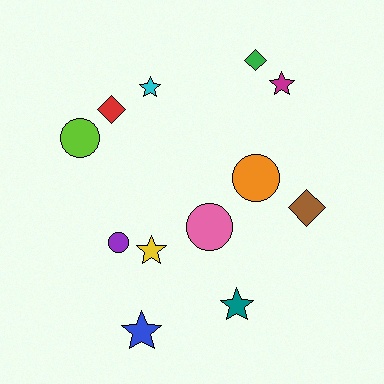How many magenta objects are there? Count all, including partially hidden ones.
There is 1 magenta object.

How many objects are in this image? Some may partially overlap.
There are 12 objects.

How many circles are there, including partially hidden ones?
There are 4 circles.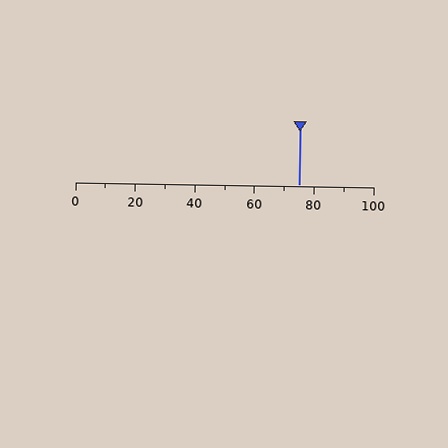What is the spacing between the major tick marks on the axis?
The major ticks are spaced 20 apart.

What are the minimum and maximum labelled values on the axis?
The axis runs from 0 to 100.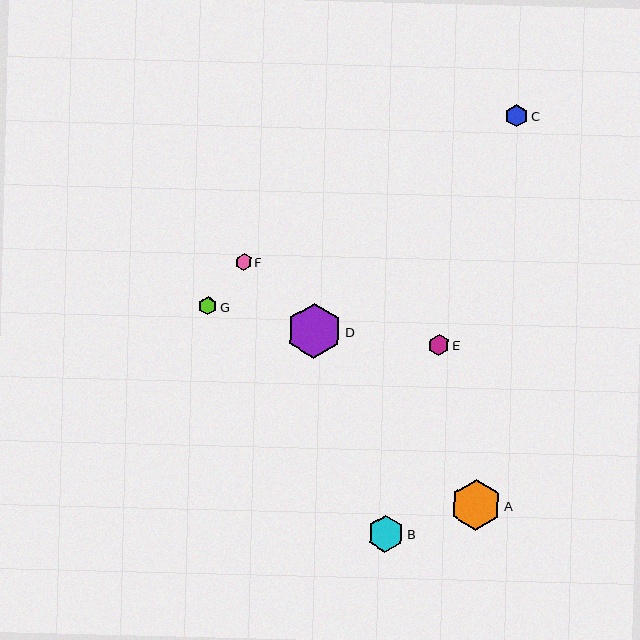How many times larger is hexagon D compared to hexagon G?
Hexagon D is approximately 3.0 times the size of hexagon G.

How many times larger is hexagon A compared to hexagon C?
Hexagon A is approximately 2.3 times the size of hexagon C.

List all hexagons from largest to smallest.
From largest to smallest: D, A, B, C, E, G, F.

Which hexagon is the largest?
Hexagon D is the largest with a size of approximately 55 pixels.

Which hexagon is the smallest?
Hexagon F is the smallest with a size of approximately 16 pixels.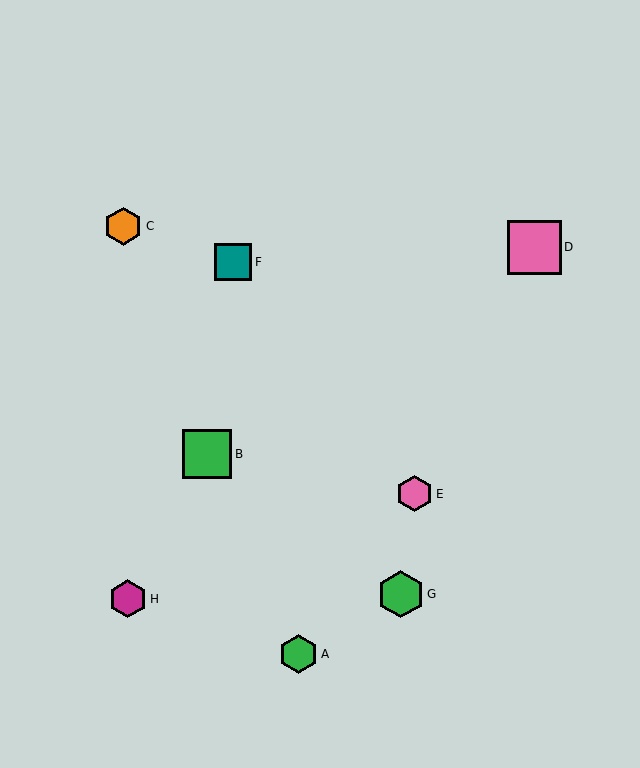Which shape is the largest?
The pink square (labeled D) is the largest.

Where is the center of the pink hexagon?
The center of the pink hexagon is at (415, 494).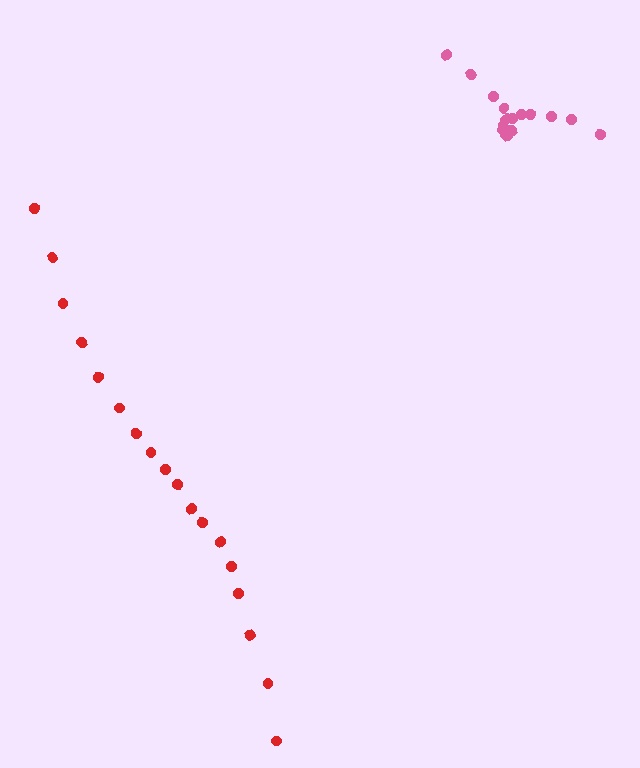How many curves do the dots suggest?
There are 2 distinct paths.